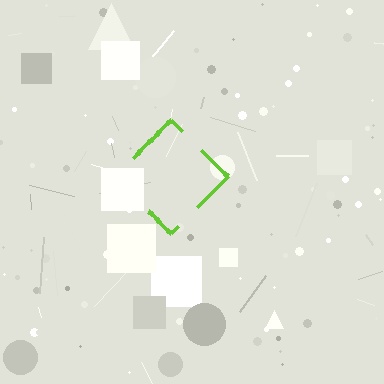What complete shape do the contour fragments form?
The contour fragments form a diamond.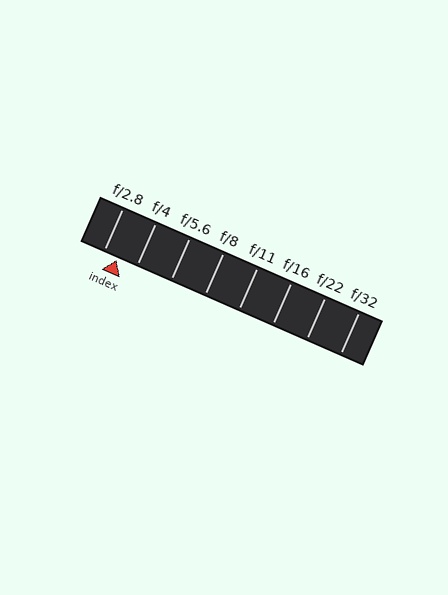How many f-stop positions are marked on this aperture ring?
There are 8 f-stop positions marked.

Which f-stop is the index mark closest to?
The index mark is closest to f/2.8.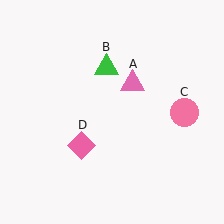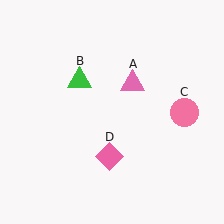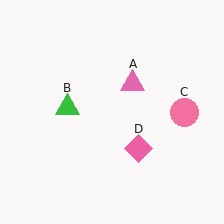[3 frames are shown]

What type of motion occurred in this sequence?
The green triangle (object B), pink diamond (object D) rotated counterclockwise around the center of the scene.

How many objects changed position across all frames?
2 objects changed position: green triangle (object B), pink diamond (object D).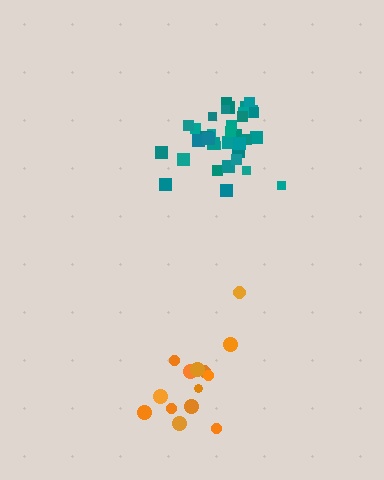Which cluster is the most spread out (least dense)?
Orange.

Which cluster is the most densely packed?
Teal.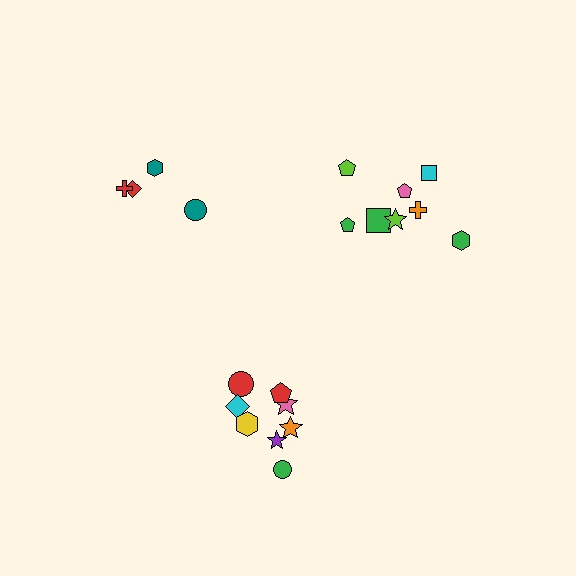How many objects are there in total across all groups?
There are 20 objects.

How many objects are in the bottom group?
There are 8 objects.